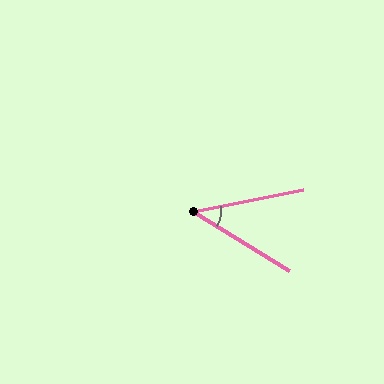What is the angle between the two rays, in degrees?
Approximately 42 degrees.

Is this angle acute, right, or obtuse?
It is acute.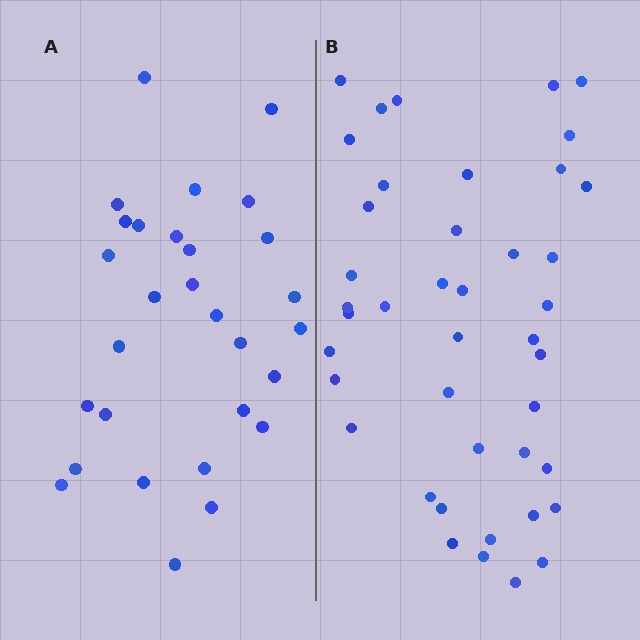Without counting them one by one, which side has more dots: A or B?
Region B (the right region) has more dots.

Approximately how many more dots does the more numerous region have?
Region B has approximately 15 more dots than region A.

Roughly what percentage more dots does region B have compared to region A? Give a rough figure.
About 45% more.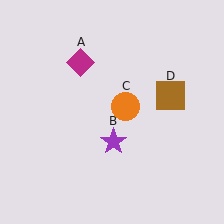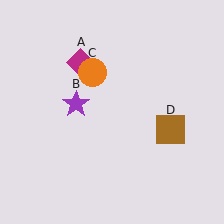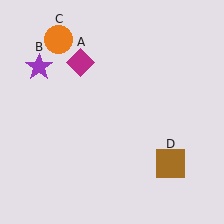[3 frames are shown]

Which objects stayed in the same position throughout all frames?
Magenta diamond (object A) remained stationary.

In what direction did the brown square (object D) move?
The brown square (object D) moved down.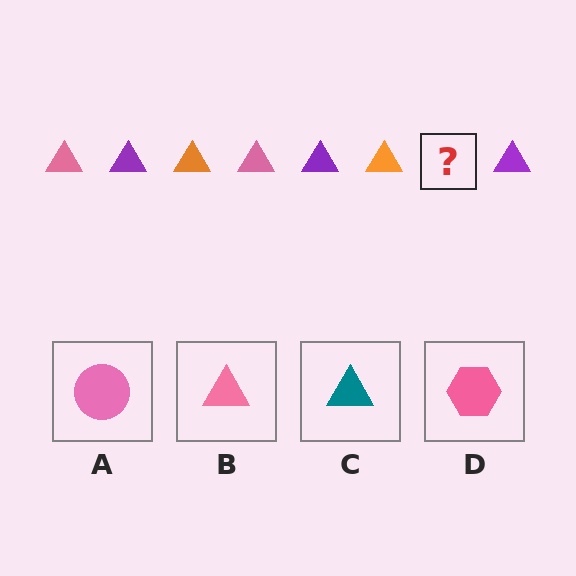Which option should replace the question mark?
Option B.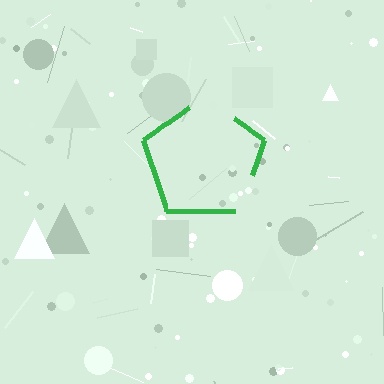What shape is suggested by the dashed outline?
The dashed outline suggests a pentagon.